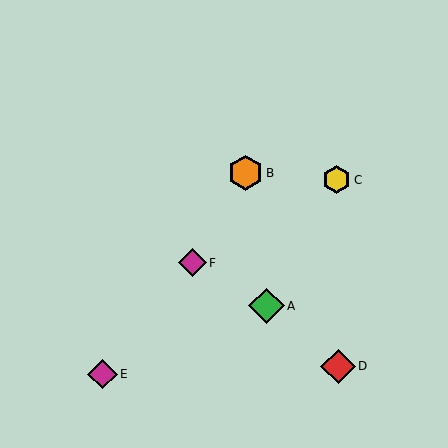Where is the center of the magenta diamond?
The center of the magenta diamond is at (102, 374).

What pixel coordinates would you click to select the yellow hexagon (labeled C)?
Click at (337, 180) to select the yellow hexagon C.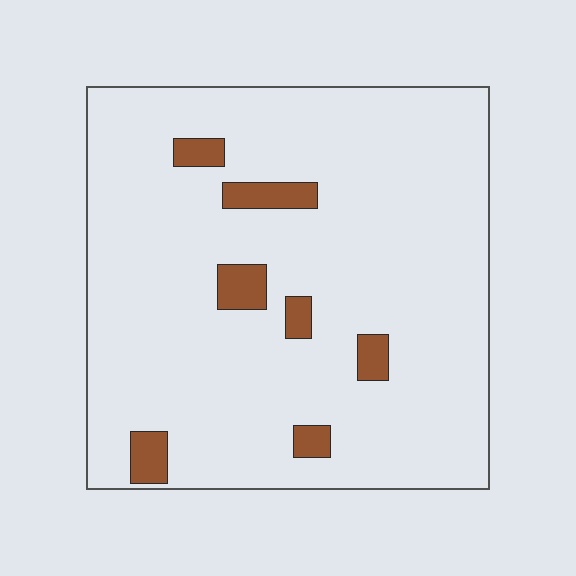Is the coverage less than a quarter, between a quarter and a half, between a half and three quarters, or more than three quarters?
Less than a quarter.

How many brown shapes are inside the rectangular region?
7.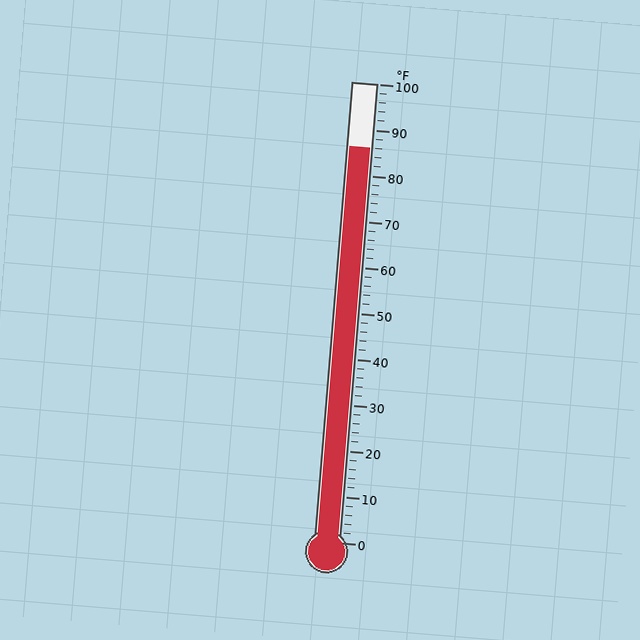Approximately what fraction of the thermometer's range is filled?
The thermometer is filled to approximately 85% of its range.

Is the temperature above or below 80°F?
The temperature is above 80°F.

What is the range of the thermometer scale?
The thermometer scale ranges from 0°F to 100°F.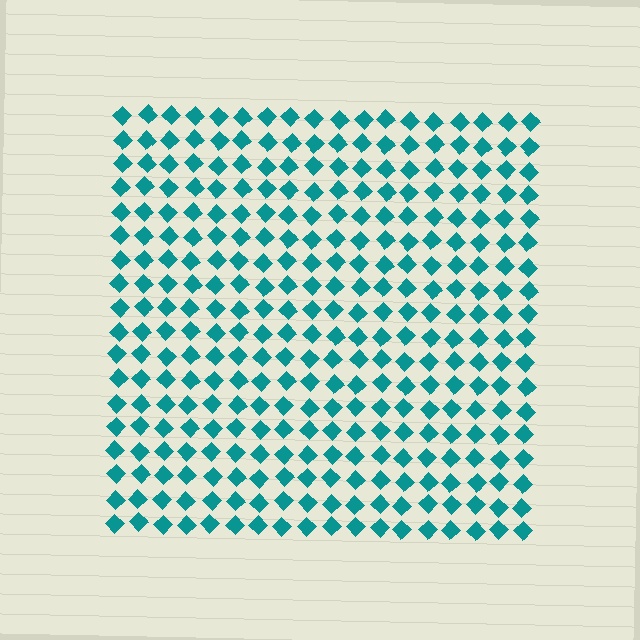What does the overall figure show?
The overall figure shows a square.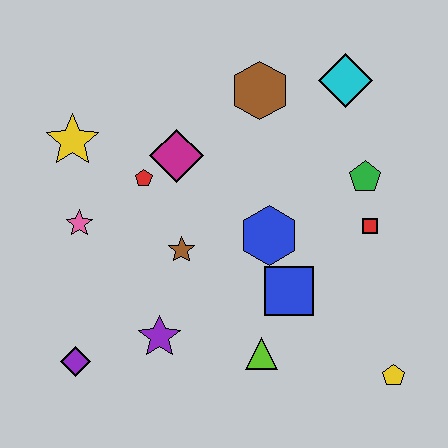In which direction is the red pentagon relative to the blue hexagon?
The red pentagon is to the left of the blue hexagon.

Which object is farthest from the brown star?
The yellow pentagon is farthest from the brown star.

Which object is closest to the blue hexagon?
The blue square is closest to the blue hexagon.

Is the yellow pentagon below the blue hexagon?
Yes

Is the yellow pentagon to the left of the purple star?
No